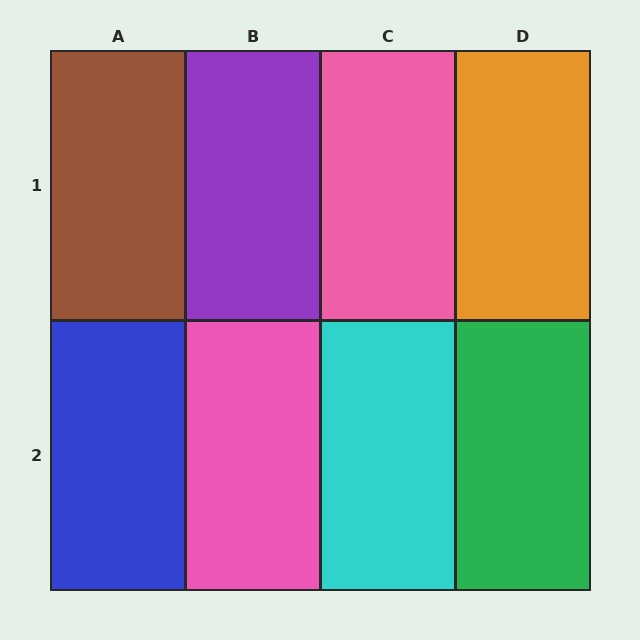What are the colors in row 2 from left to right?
Blue, pink, cyan, green.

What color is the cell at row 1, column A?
Brown.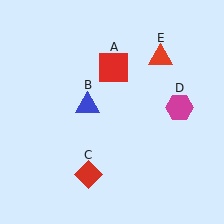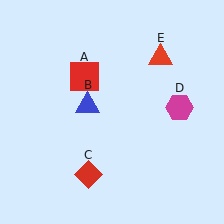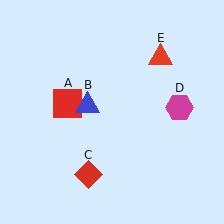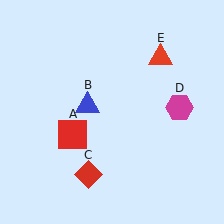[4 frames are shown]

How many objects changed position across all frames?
1 object changed position: red square (object A).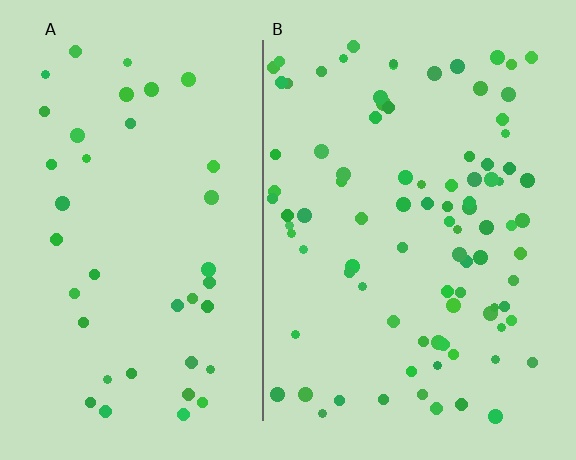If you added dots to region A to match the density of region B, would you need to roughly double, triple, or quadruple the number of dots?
Approximately double.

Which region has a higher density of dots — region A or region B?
B (the right).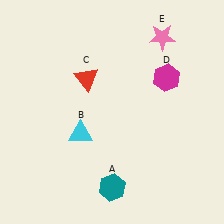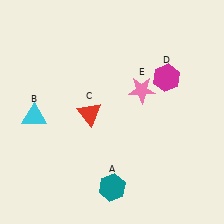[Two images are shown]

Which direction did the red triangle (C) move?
The red triangle (C) moved down.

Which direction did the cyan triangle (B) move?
The cyan triangle (B) moved left.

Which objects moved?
The objects that moved are: the cyan triangle (B), the red triangle (C), the pink star (E).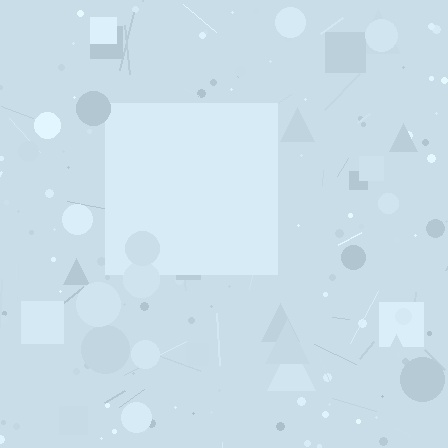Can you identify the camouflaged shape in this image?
The camouflaged shape is a square.